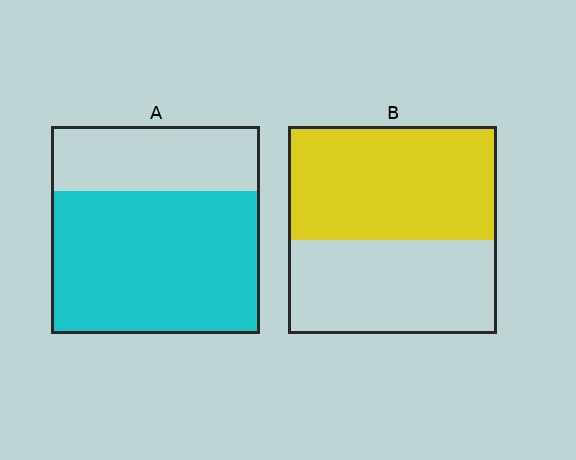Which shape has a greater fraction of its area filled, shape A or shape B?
Shape A.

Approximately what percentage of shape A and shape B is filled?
A is approximately 70% and B is approximately 55%.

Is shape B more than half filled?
Yes.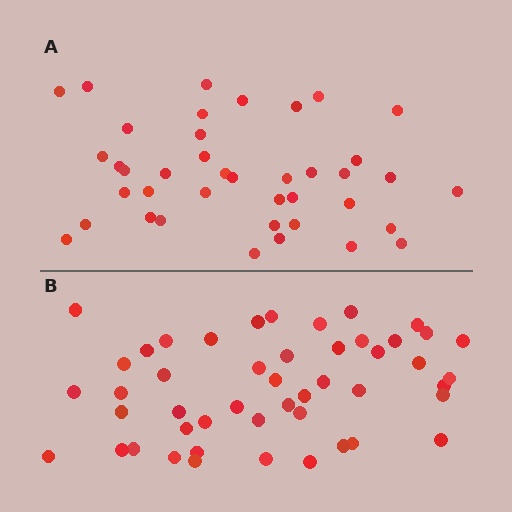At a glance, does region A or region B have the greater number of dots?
Region B (the bottom region) has more dots.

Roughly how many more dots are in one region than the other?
Region B has roughly 8 or so more dots than region A.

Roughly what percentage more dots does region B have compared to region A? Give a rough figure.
About 20% more.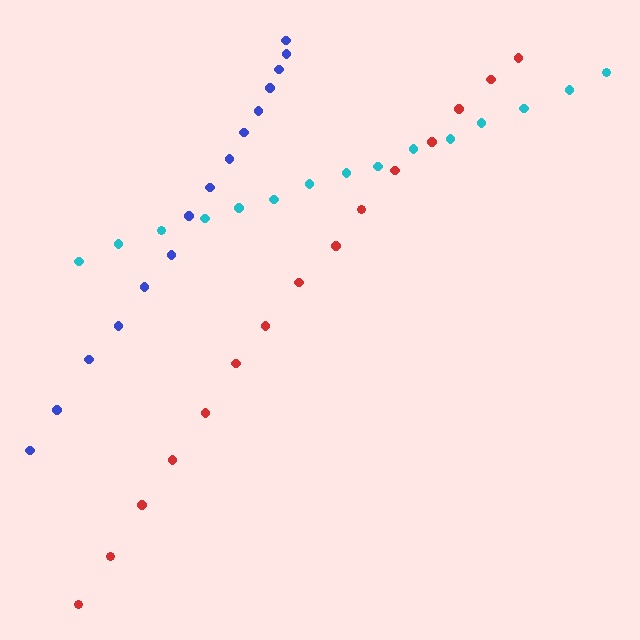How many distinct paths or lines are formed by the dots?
There are 3 distinct paths.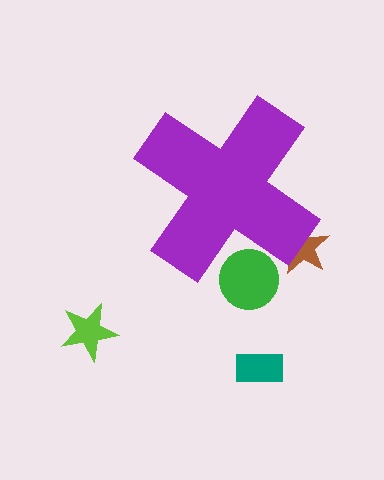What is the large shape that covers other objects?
A purple cross.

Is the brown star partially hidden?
Yes, the brown star is partially hidden behind the purple cross.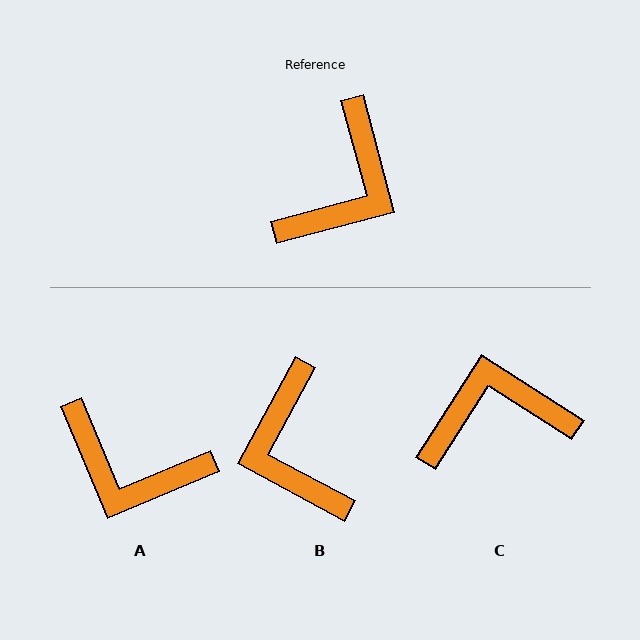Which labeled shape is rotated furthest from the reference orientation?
B, about 133 degrees away.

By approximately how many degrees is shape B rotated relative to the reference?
Approximately 133 degrees clockwise.